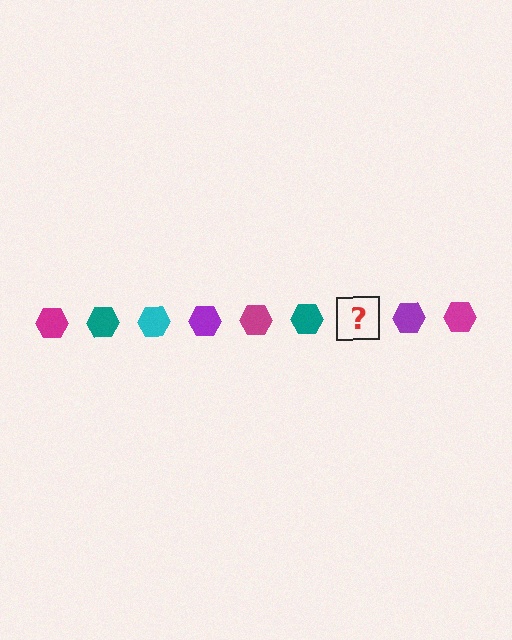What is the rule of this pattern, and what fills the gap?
The rule is that the pattern cycles through magenta, teal, cyan, purple hexagons. The gap should be filled with a cyan hexagon.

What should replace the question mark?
The question mark should be replaced with a cyan hexagon.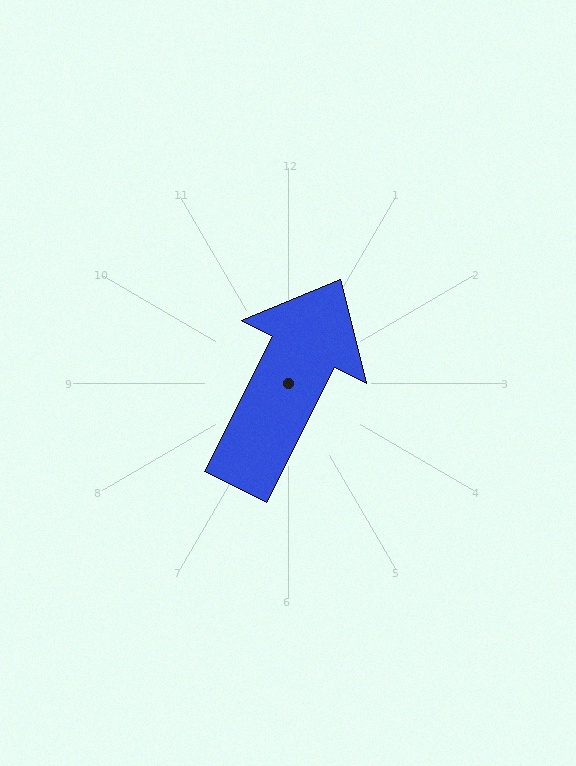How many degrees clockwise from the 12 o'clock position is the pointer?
Approximately 27 degrees.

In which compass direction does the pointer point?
Northeast.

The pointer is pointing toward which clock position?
Roughly 1 o'clock.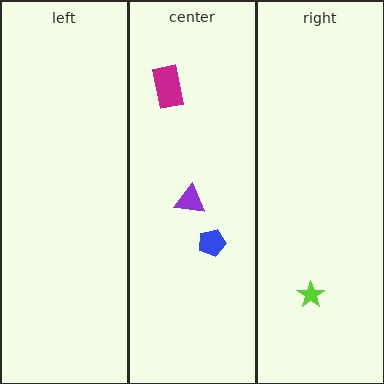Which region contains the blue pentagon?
The center region.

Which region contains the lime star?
The right region.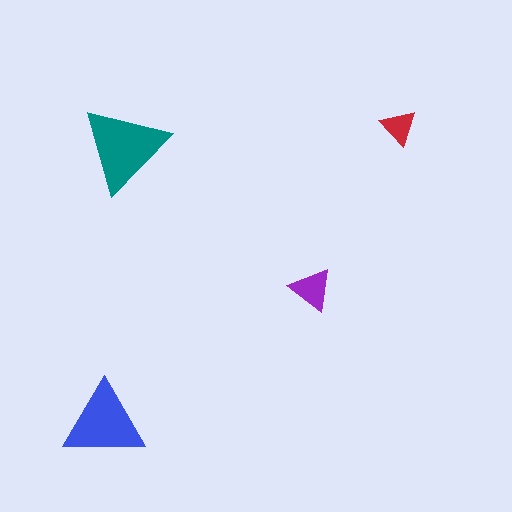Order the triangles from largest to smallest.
the teal one, the blue one, the purple one, the red one.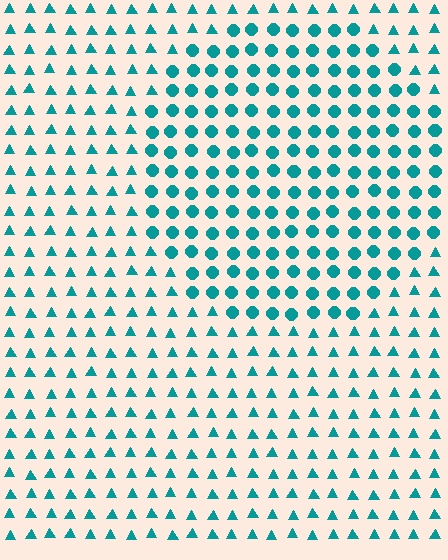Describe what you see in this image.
The image is filled with small teal elements arranged in a uniform grid. A circle-shaped region contains circles, while the surrounding area contains triangles. The boundary is defined purely by the change in element shape.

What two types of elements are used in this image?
The image uses circles inside the circle region and triangles outside it.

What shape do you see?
I see a circle.